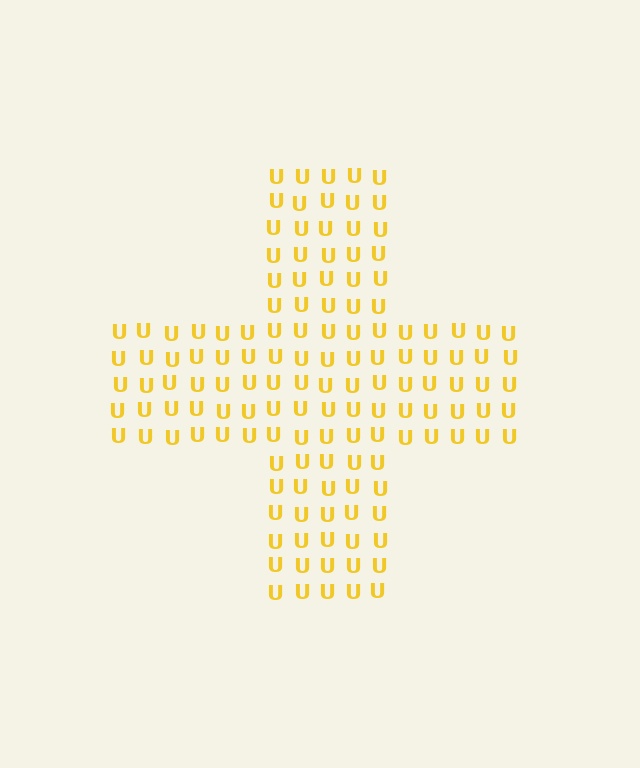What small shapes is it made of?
It is made of small letter U's.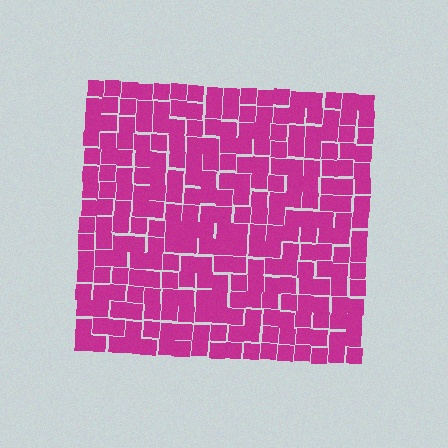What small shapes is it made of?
It is made of small squares.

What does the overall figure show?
The overall figure shows a square.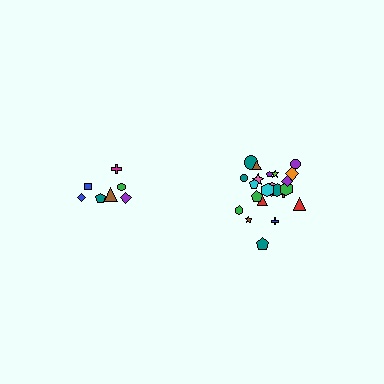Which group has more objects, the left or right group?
The right group.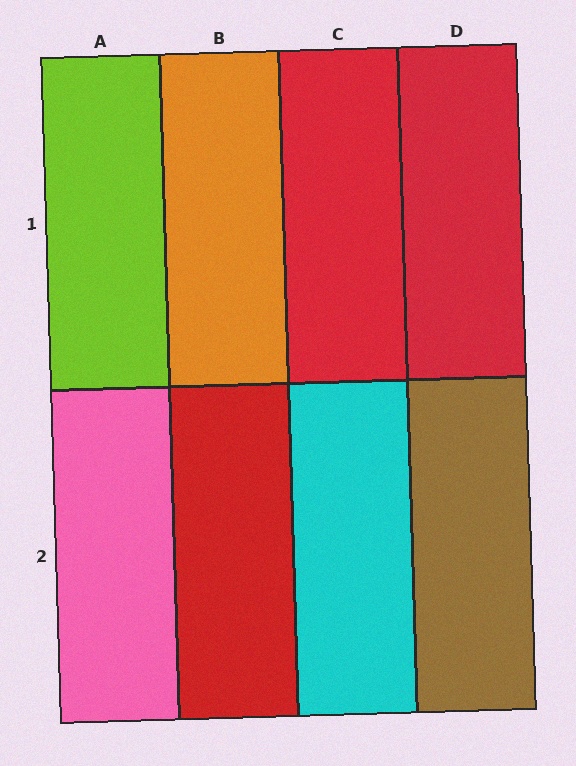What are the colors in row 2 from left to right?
Pink, red, cyan, brown.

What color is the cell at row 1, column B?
Orange.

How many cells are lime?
1 cell is lime.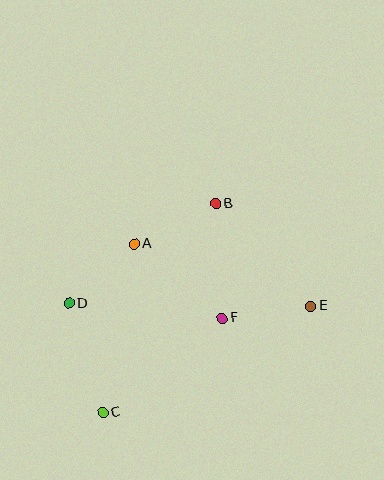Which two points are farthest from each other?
Points D and E are farthest from each other.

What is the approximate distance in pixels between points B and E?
The distance between B and E is approximately 140 pixels.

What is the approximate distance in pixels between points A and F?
The distance between A and F is approximately 115 pixels.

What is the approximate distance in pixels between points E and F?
The distance between E and F is approximately 89 pixels.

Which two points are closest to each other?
Points A and D are closest to each other.